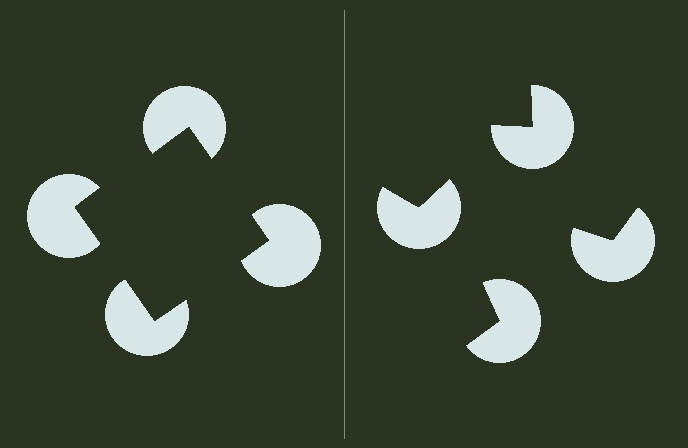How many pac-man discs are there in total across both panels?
8 — 4 on each side.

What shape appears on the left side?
An illusory square.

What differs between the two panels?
The pac-man discs are positioned identically on both sides; only the wedge orientations differ. On the left they align to a square; on the right they are misaligned.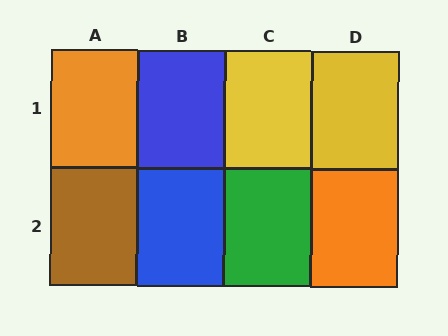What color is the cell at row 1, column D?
Yellow.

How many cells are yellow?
2 cells are yellow.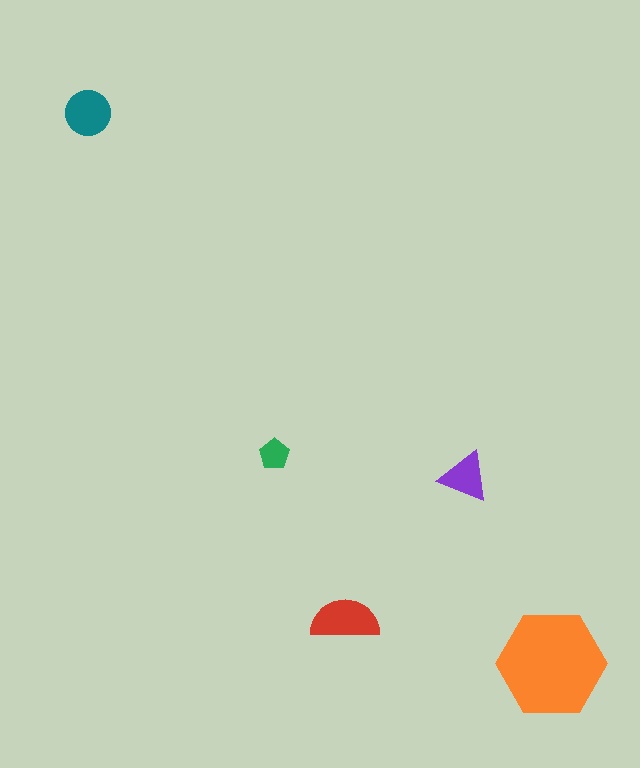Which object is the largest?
The orange hexagon.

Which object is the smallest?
The green pentagon.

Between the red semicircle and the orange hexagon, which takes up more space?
The orange hexagon.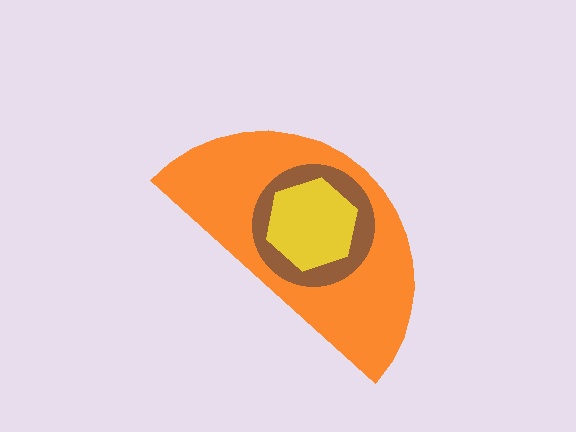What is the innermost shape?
The yellow hexagon.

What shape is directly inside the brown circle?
The yellow hexagon.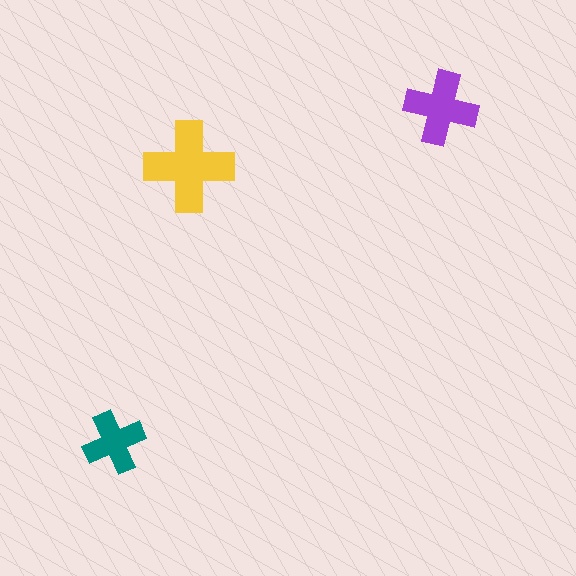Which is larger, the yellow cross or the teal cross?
The yellow one.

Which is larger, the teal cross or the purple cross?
The purple one.